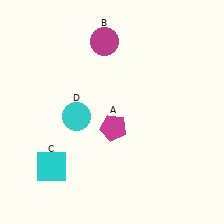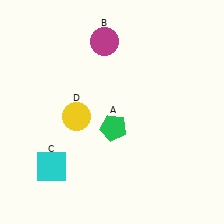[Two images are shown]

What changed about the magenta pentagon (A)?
In Image 1, A is magenta. In Image 2, it changed to green.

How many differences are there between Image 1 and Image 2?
There are 2 differences between the two images.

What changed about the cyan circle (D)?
In Image 1, D is cyan. In Image 2, it changed to yellow.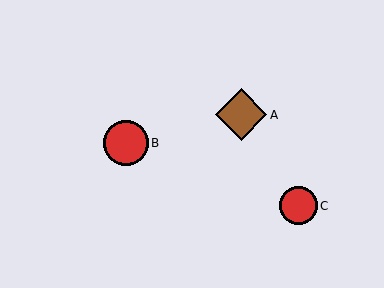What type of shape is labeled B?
Shape B is a red circle.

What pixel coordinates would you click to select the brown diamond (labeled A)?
Click at (241, 115) to select the brown diamond A.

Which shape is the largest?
The brown diamond (labeled A) is the largest.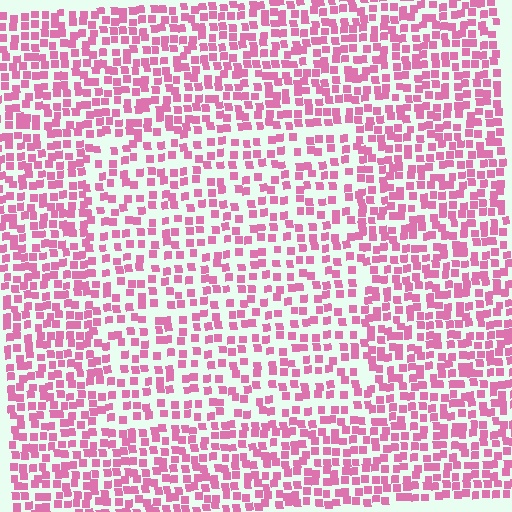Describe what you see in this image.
The image contains small pink elements arranged at two different densities. A rectangle-shaped region is visible where the elements are less densely packed than the surrounding area.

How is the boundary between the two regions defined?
The boundary is defined by a change in element density (approximately 1.5x ratio). All elements are the same color, size, and shape.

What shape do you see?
I see a rectangle.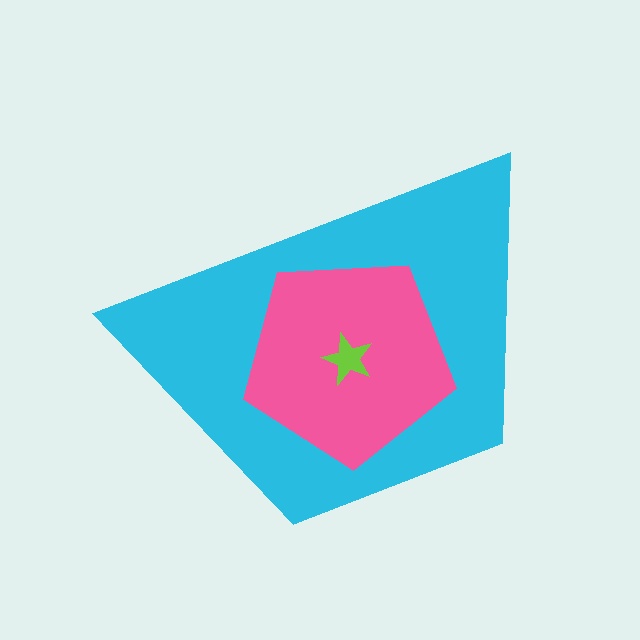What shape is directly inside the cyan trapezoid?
The pink pentagon.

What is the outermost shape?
The cyan trapezoid.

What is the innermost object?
The lime star.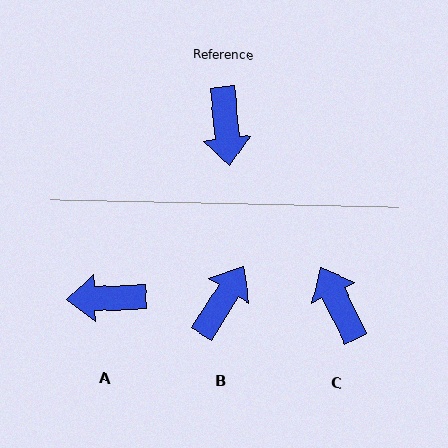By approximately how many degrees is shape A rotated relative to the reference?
Approximately 94 degrees clockwise.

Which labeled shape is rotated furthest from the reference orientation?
C, about 159 degrees away.